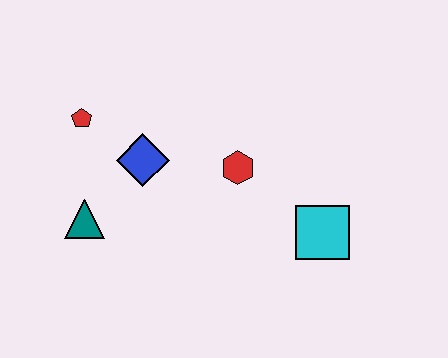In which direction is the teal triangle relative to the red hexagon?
The teal triangle is to the left of the red hexagon.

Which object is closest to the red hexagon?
The blue diamond is closest to the red hexagon.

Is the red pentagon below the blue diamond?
No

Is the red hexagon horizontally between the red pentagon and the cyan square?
Yes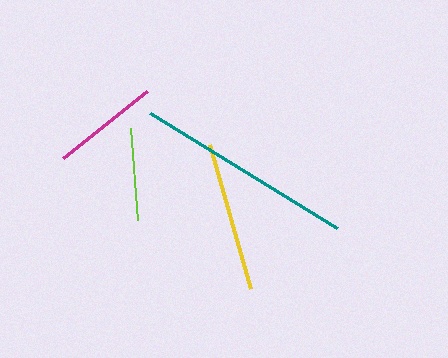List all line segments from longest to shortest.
From longest to shortest: teal, yellow, magenta, lime.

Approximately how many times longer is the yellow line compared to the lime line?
The yellow line is approximately 1.6 times the length of the lime line.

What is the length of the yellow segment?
The yellow segment is approximately 149 pixels long.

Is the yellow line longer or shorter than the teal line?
The teal line is longer than the yellow line.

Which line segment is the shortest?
The lime line is the shortest at approximately 92 pixels.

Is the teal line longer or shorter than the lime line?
The teal line is longer than the lime line.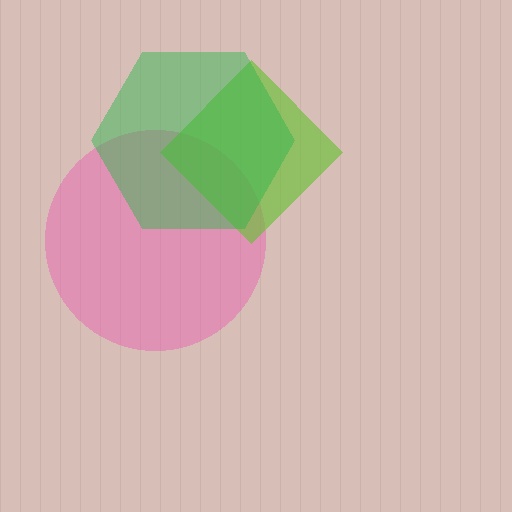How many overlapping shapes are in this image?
There are 3 overlapping shapes in the image.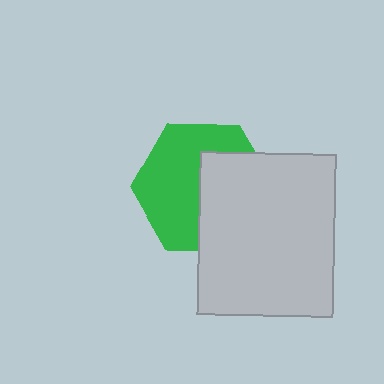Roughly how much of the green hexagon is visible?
About half of it is visible (roughly 56%).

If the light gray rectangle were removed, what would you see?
You would see the complete green hexagon.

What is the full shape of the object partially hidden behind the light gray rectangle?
The partially hidden object is a green hexagon.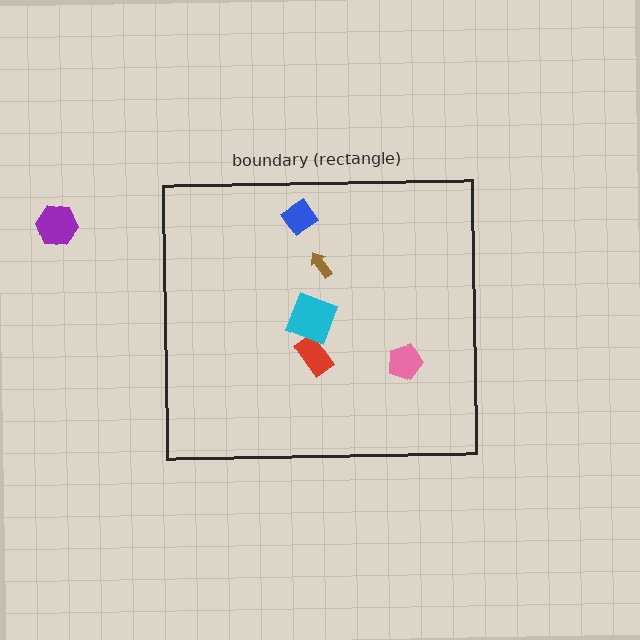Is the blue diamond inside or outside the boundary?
Inside.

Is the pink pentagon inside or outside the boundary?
Inside.